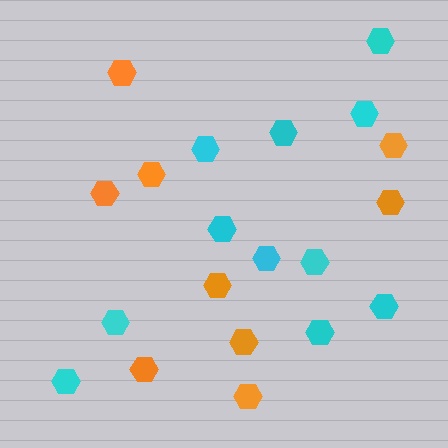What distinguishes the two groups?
There are 2 groups: one group of orange hexagons (9) and one group of cyan hexagons (11).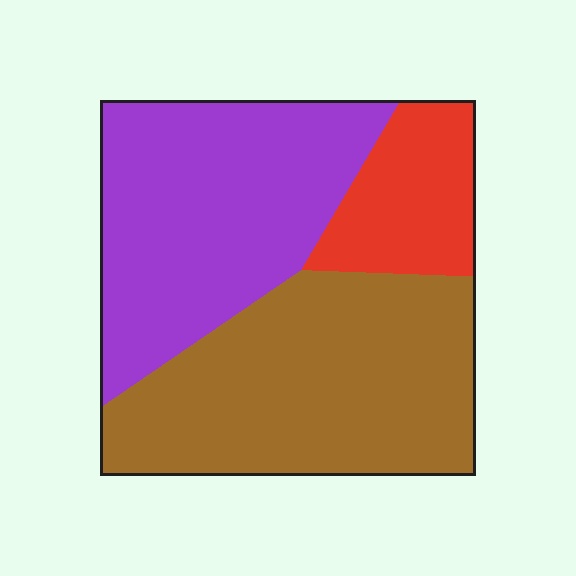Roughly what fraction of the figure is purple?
Purple takes up about two fifths (2/5) of the figure.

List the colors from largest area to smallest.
From largest to smallest: brown, purple, red.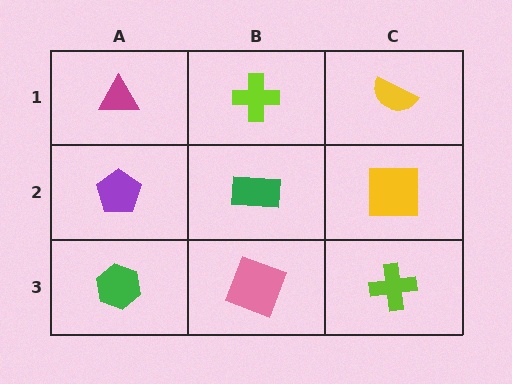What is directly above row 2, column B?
A lime cross.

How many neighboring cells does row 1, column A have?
2.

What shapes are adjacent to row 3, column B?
A green rectangle (row 2, column B), a green hexagon (row 3, column A), a lime cross (row 3, column C).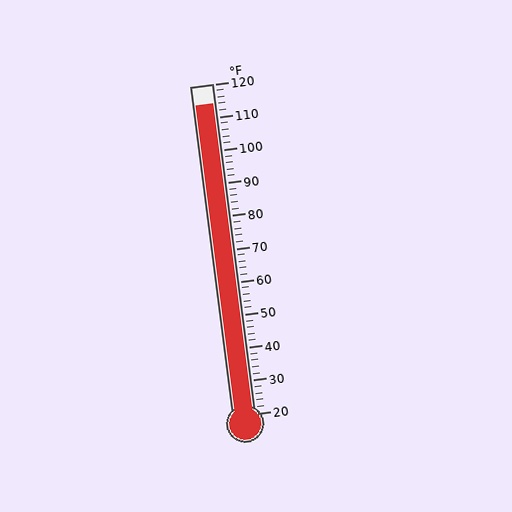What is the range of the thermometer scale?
The thermometer scale ranges from 20°F to 120°F.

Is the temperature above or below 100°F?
The temperature is above 100°F.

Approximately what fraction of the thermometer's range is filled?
The thermometer is filled to approximately 95% of its range.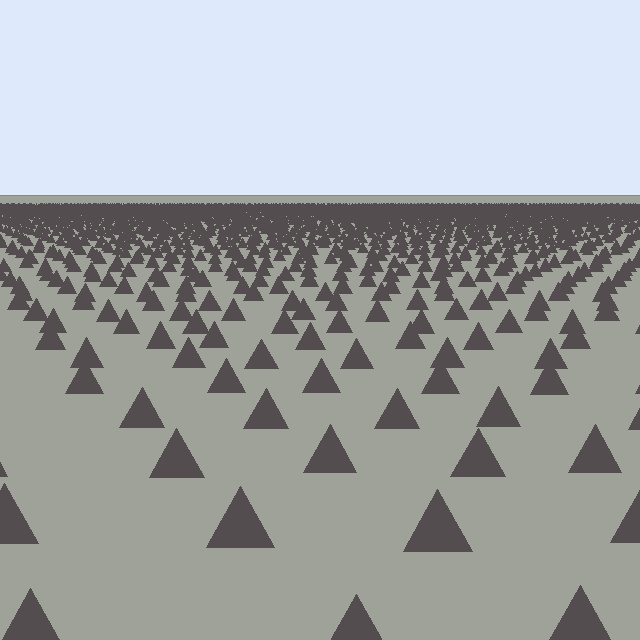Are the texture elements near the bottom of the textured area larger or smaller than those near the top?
Larger. Near the bottom, elements are closer to the viewer and appear at a bigger on-screen size.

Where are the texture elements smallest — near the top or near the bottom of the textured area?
Near the top.